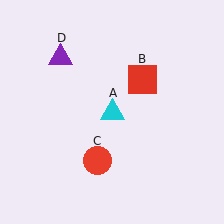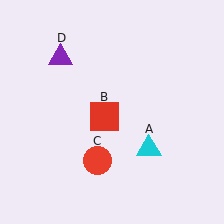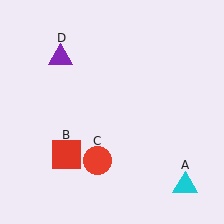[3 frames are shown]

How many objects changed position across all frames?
2 objects changed position: cyan triangle (object A), red square (object B).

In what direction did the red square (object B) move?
The red square (object B) moved down and to the left.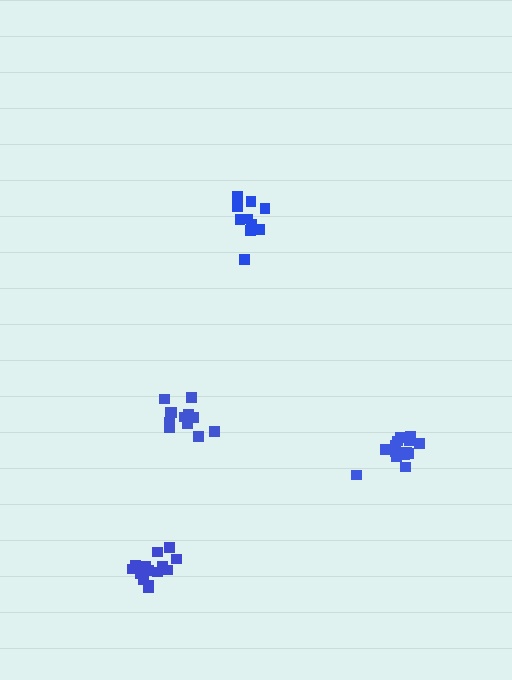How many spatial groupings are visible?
There are 4 spatial groupings.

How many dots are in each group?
Group 1: 15 dots, Group 2: 12 dots, Group 3: 14 dots, Group 4: 10 dots (51 total).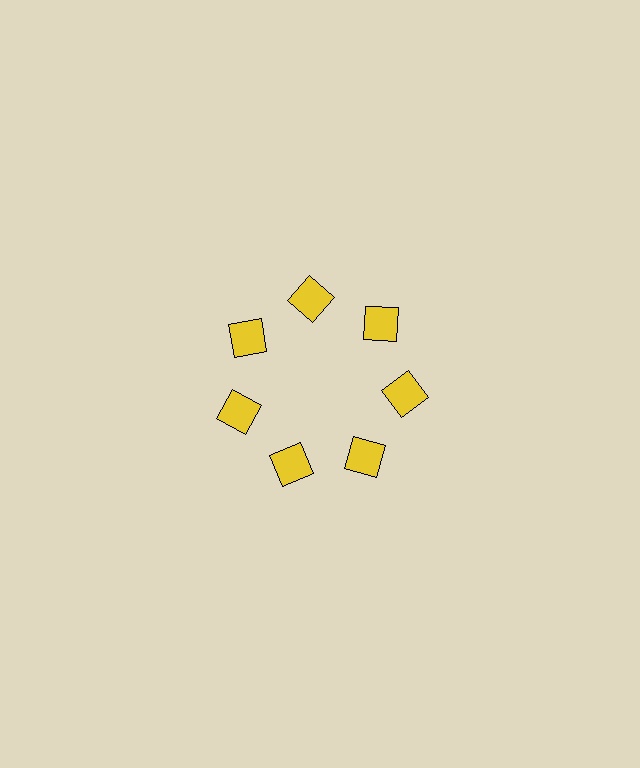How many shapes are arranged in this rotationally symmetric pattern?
There are 7 shapes, arranged in 7 groups of 1.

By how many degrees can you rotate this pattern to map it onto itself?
The pattern maps onto itself every 51 degrees of rotation.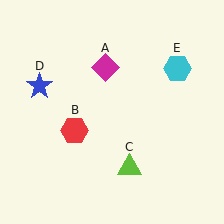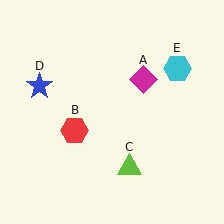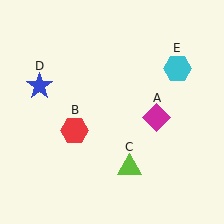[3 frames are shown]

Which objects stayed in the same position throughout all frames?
Red hexagon (object B) and lime triangle (object C) and blue star (object D) and cyan hexagon (object E) remained stationary.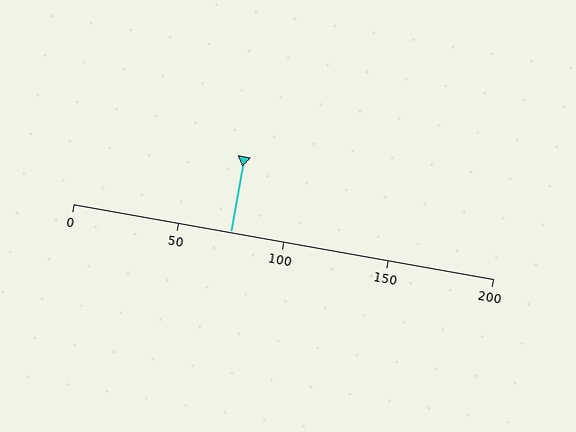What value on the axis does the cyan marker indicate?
The marker indicates approximately 75.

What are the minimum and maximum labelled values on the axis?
The axis runs from 0 to 200.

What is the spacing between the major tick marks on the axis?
The major ticks are spaced 50 apart.